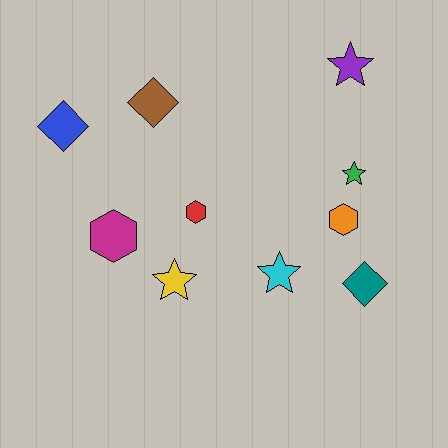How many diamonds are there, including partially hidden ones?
There are 3 diamonds.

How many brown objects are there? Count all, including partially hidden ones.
There is 1 brown object.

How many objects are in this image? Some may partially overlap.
There are 10 objects.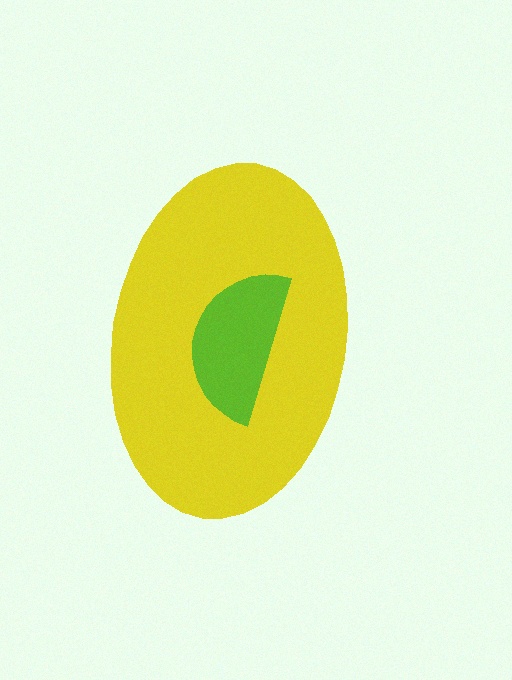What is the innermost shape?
The lime semicircle.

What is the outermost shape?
The yellow ellipse.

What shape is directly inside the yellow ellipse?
The lime semicircle.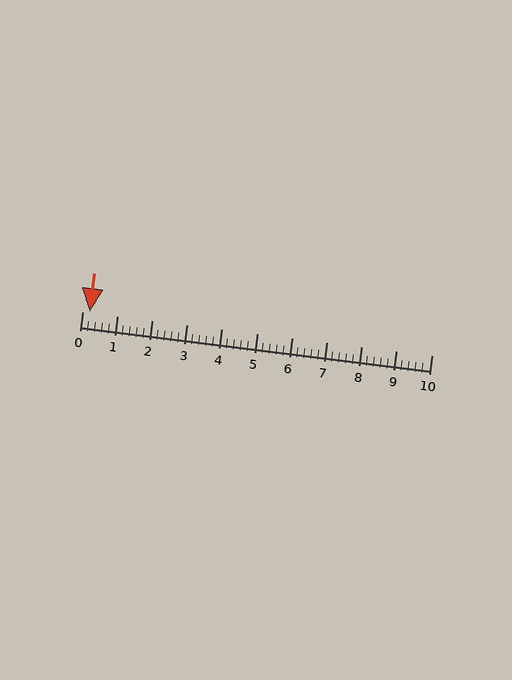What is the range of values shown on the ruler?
The ruler shows values from 0 to 10.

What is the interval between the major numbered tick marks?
The major tick marks are spaced 1 units apart.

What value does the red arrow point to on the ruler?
The red arrow points to approximately 0.2.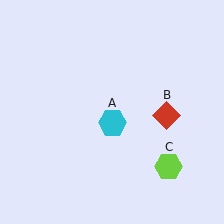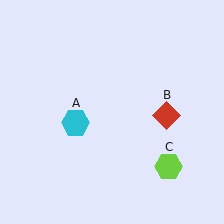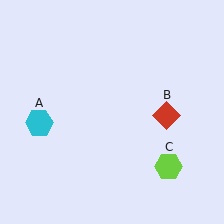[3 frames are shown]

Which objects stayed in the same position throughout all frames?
Red diamond (object B) and lime hexagon (object C) remained stationary.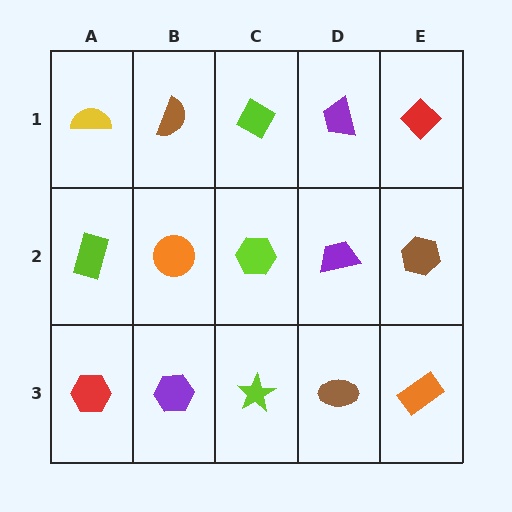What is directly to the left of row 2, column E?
A purple trapezoid.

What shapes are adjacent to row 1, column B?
An orange circle (row 2, column B), a yellow semicircle (row 1, column A), a lime diamond (row 1, column C).